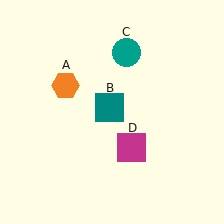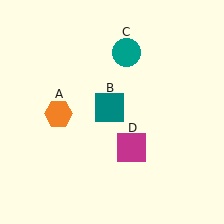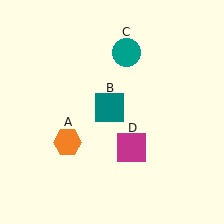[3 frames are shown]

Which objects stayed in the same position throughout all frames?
Teal square (object B) and teal circle (object C) and magenta square (object D) remained stationary.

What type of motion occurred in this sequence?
The orange hexagon (object A) rotated counterclockwise around the center of the scene.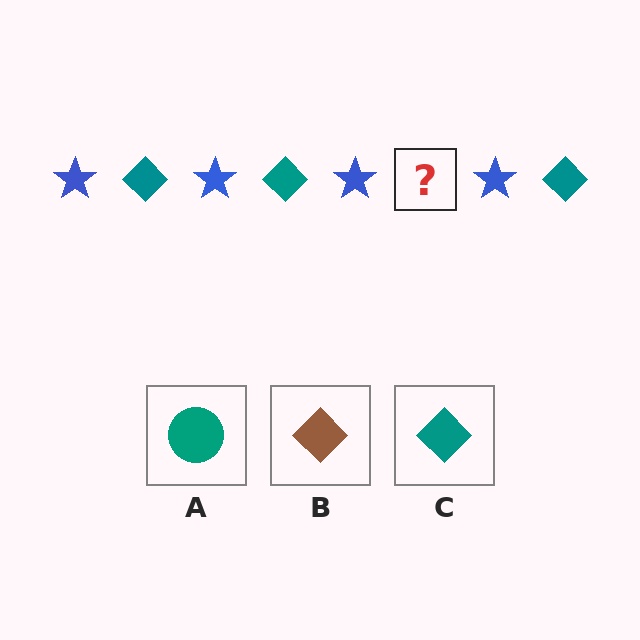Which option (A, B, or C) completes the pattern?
C.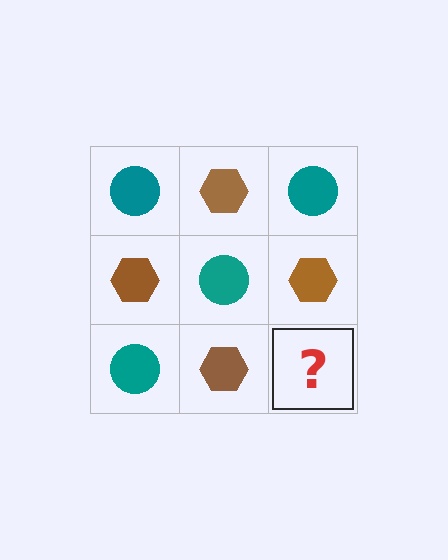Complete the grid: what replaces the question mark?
The question mark should be replaced with a teal circle.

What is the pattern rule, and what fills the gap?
The rule is that it alternates teal circle and brown hexagon in a checkerboard pattern. The gap should be filled with a teal circle.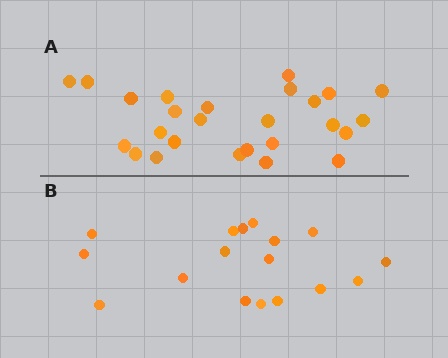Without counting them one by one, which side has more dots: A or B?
Region A (the top region) has more dots.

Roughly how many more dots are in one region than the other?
Region A has roughly 8 or so more dots than region B.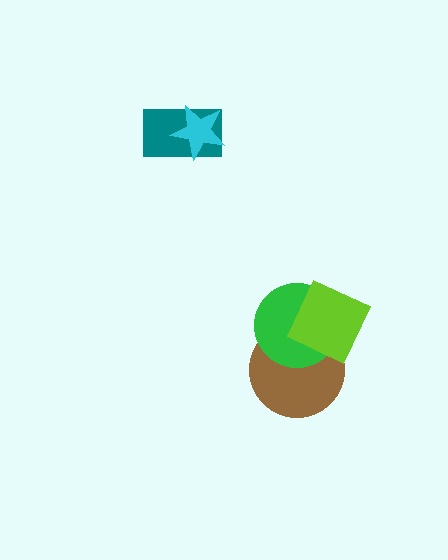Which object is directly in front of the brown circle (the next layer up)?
The green circle is directly in front of the brown circle.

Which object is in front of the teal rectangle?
The cyan star is in front of the teal rectangle.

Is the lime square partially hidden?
No, no other shape covers it.